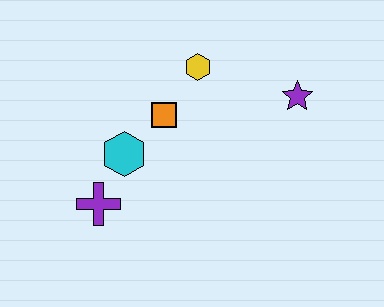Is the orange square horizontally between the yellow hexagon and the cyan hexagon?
Yes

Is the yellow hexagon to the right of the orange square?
Yes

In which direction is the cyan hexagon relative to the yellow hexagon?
The cyan hexagon is below the yellow hexagon.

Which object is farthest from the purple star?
The purple cross is farthest from the purple star.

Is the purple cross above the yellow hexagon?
No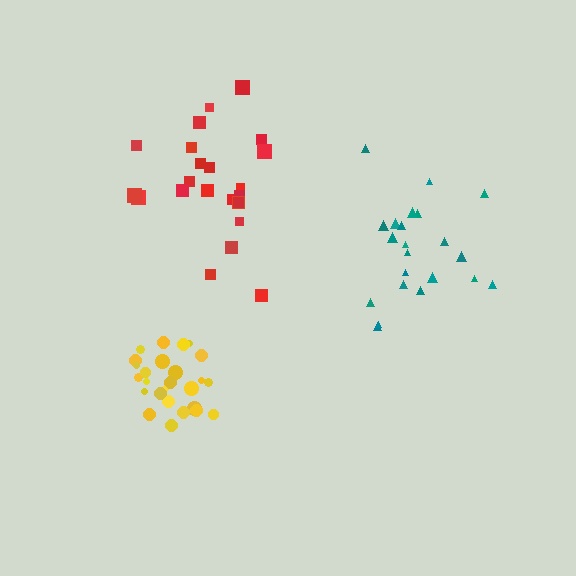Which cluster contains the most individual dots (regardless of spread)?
Yellow (27).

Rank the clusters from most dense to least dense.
yellow, teal, red.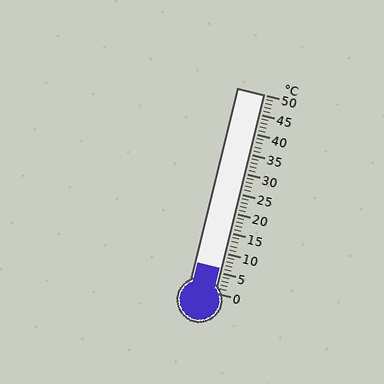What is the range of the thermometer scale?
The thermometer scale ranges from 0°C to 50°C.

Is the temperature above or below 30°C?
The temperature is below 30°C.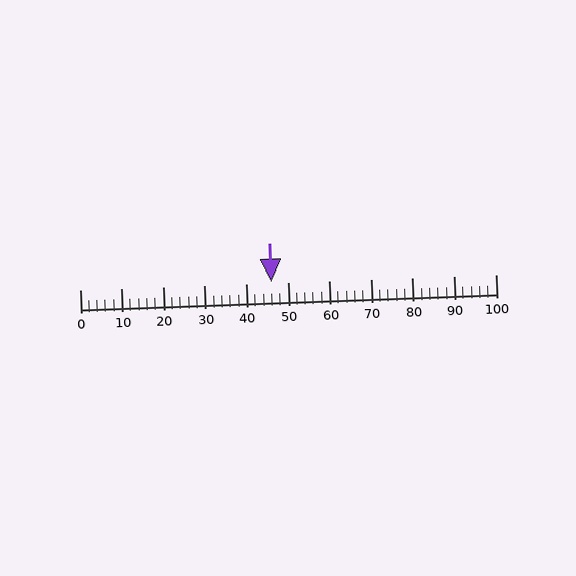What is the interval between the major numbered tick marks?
The major tick marks are spaced 10 units apart.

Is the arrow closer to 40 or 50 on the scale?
The arrow is closer to 50.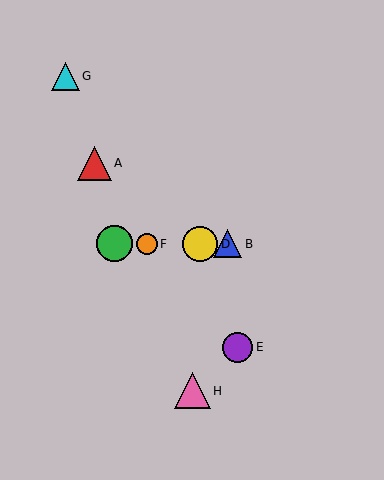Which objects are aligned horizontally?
Objects B, C, D, F are aligned horizontally.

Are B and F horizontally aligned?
Yes, both are at y≈244.